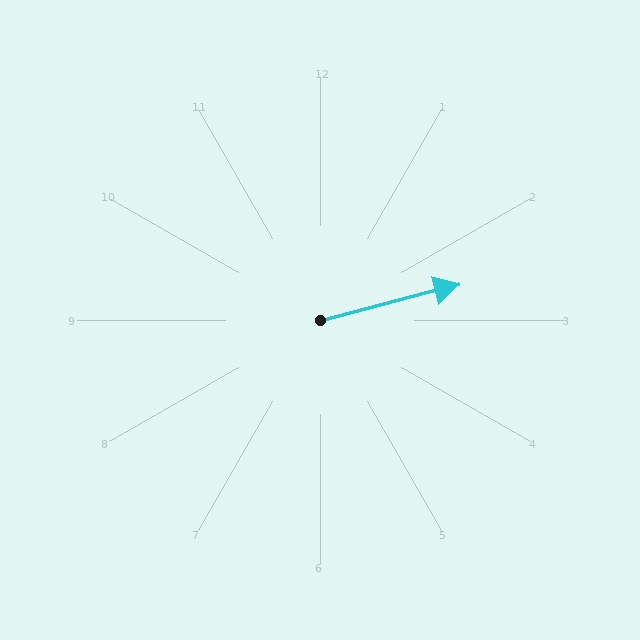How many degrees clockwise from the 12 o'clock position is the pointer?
Approximately 75 degrees.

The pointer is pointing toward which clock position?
Roughly 3 o'clock.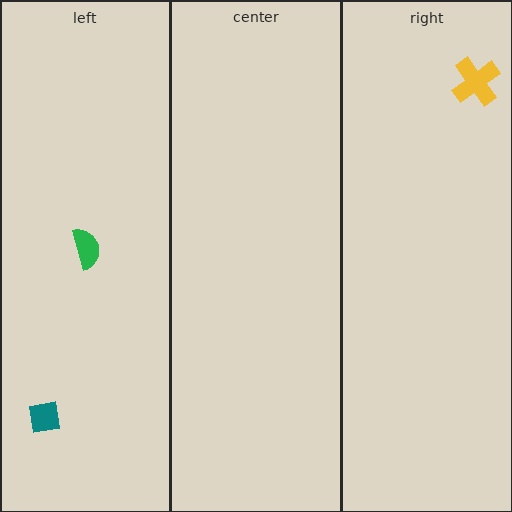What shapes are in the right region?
The yellow cross.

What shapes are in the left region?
The teal square, the green semicircle.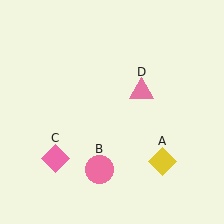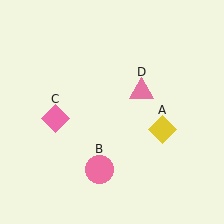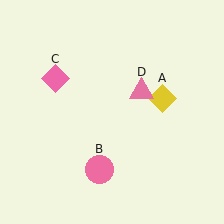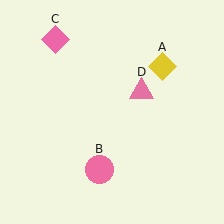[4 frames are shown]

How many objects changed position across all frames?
2 objects changed position: yellow diamond (object A), pink diamond (object C).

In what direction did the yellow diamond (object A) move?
The yellow diamond (object A) moved up.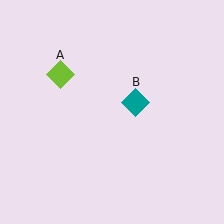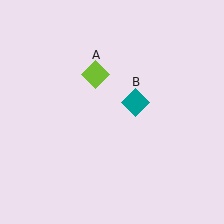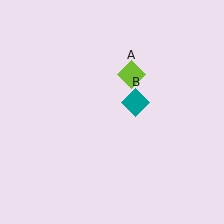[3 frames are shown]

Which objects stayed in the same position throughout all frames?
Teal diamond (object B) remained stationary.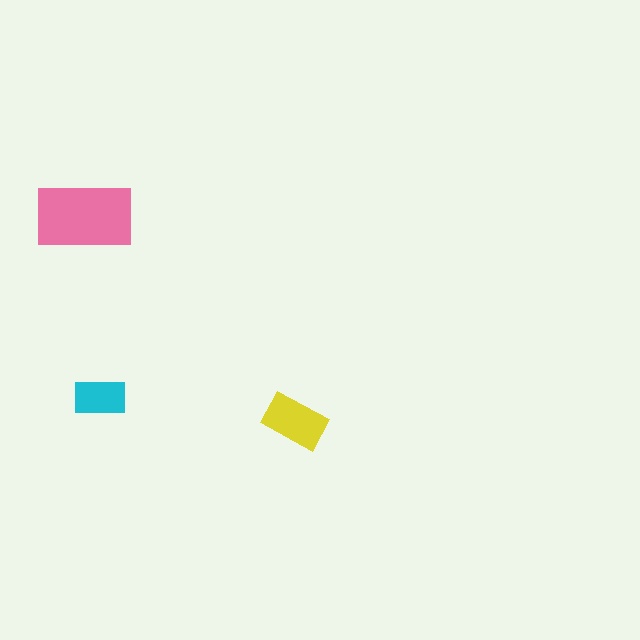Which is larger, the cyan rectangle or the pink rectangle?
The pink one.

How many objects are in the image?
There are 3 objects in the image.